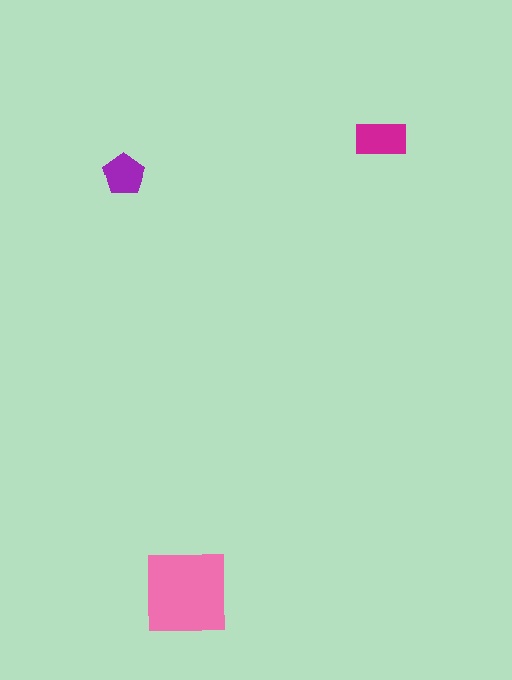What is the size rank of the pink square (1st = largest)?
1st.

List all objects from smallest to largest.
The purple pentagon, the magenta rectangle, the pink square.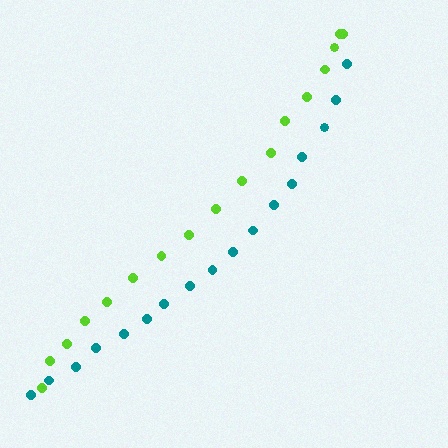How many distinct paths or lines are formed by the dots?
There are 2 distinct paths.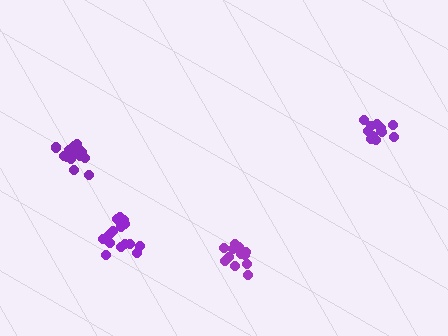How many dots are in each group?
Group 1: 12 dots, Group 2: 13 dots, Group 3: 16 dots, Group 4: 17 dots (58 total).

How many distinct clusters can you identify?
There are 4 distinct clusters.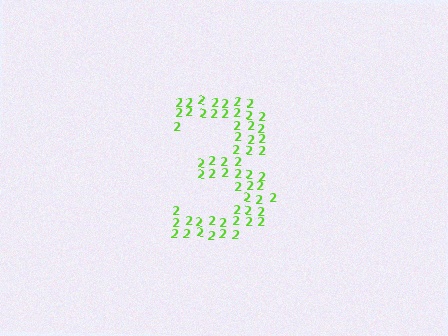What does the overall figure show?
The overall figure shows the digit 3.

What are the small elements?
The small elements are digit 2's.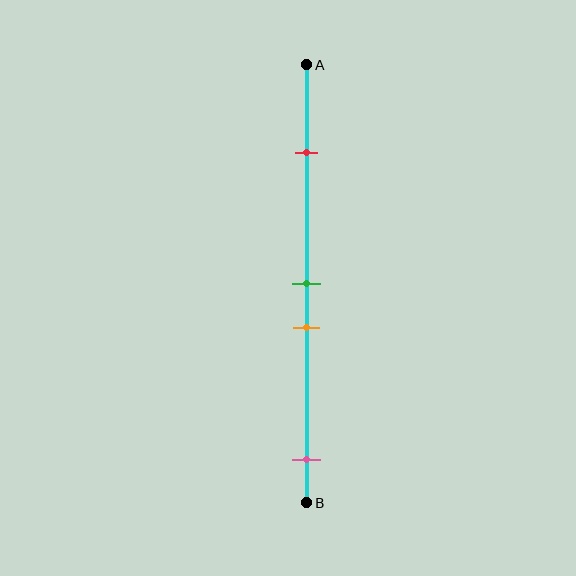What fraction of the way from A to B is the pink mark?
The pink mark is approximately 90% (0.9) of the way from A to B.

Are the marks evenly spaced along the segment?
No, the marks are not evenly spaced.